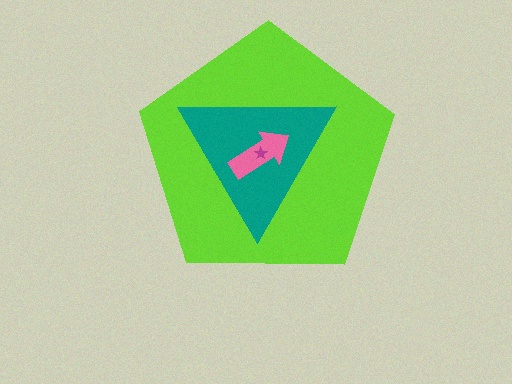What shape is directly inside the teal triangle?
The pink arrow.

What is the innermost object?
The magenta star.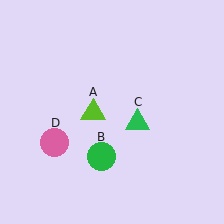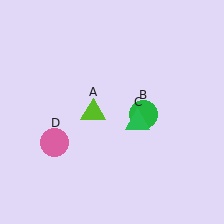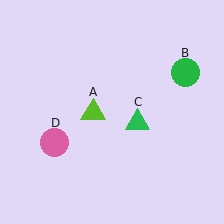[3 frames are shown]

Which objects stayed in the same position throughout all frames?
Lime triangle (object A) and green triangle (object C) and pink circle (object D) remained stationary.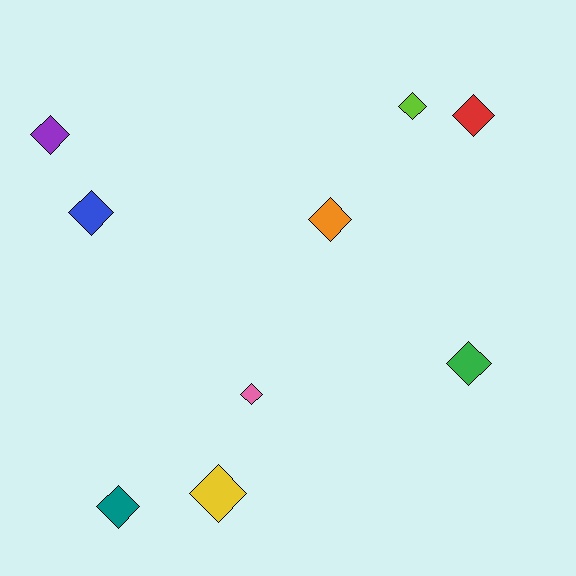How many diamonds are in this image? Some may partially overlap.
There are 9 diamonds.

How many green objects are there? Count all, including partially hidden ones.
There is 1 green object.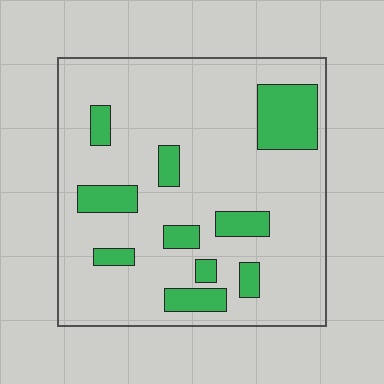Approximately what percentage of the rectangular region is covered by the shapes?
Approximately 20%.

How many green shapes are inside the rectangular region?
10.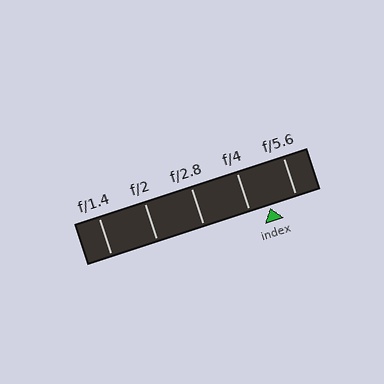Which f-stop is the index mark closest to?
The index mark is closest to f/4.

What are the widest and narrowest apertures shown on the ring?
The widest aperture shown is f/1.4 and the narrowest is f/5.6.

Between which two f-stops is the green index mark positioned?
The index mark is between f/4 and f/5.6.